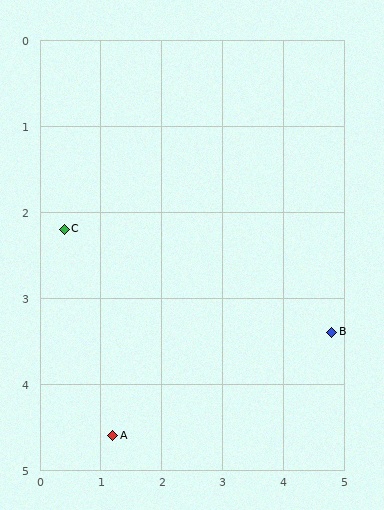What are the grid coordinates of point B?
Point B is at approximately (4.8, 3.4).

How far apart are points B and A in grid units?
Points B and A are about 3.8 grid units apart.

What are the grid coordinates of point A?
Point A is at approximately (1.2, 4.6).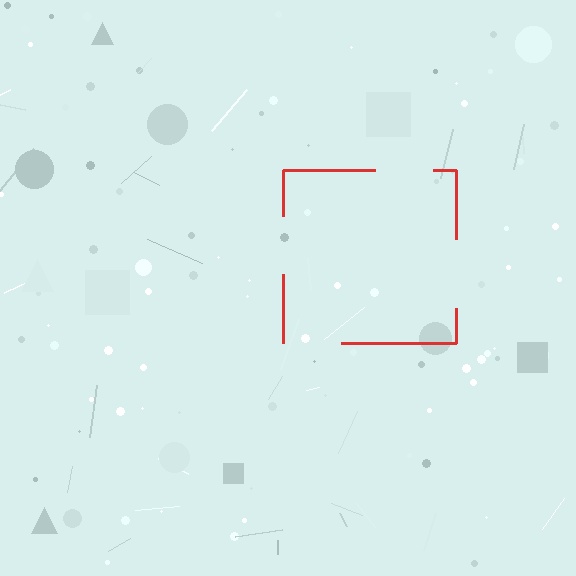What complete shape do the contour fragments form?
The contour fragments form a square.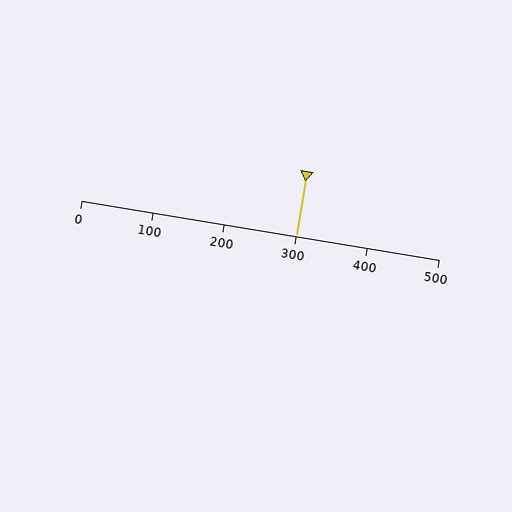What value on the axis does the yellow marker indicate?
The marker indicates approximately 300.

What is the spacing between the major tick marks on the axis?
The major ticks are spaced 100 apart.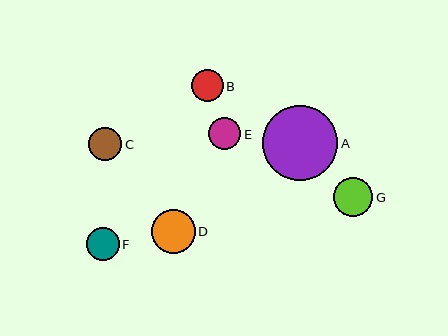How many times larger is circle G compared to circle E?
Circle G is approximately 1.2 times the size of circle E.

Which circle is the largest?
Circle A is the largest with a size of approximately 75 pixels.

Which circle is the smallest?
Circle E is the smallest with a size of approximately 32 pixels.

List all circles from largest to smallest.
From largest to smallest: A, D, G, C, F, B, E.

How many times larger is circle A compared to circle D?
Circle A is approximately 1.7 times the size of circle D.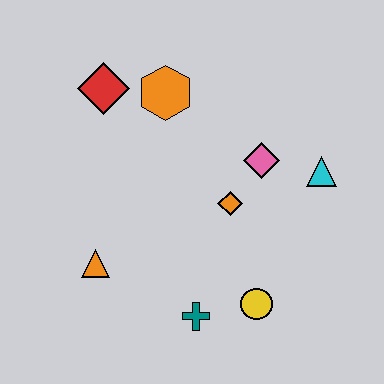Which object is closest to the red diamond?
The orange hexagon is closest to the red diamond.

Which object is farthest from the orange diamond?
The red diamond is farthest from the orange diamond.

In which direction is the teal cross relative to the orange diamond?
The teal cross is below the orange diamond.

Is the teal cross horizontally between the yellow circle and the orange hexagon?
Yes